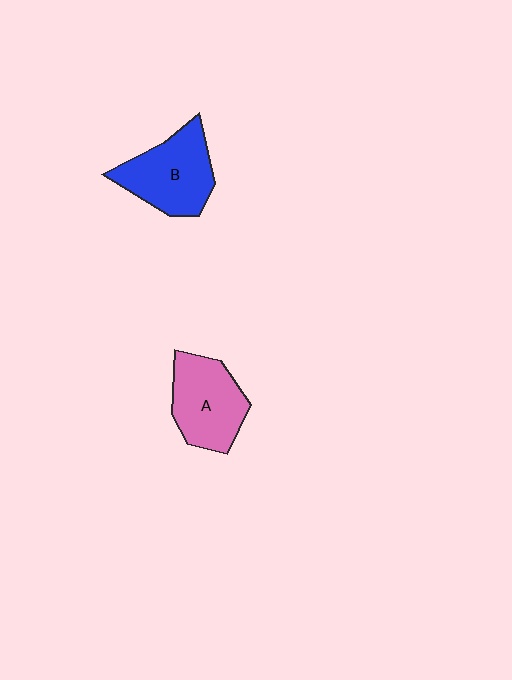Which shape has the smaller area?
Shape A (pink).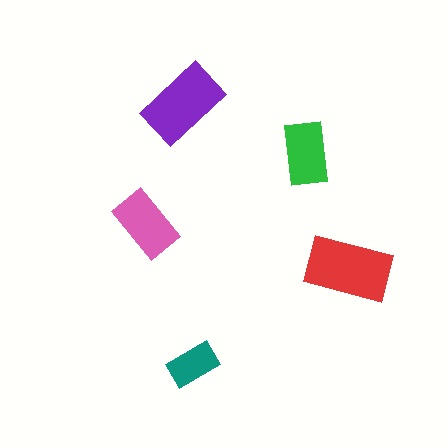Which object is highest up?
The purple rectangle is topmost.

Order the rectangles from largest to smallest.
the red one, the purple one, the pink one, the green one, the teal one.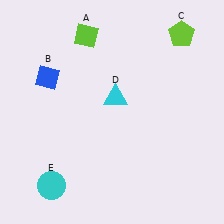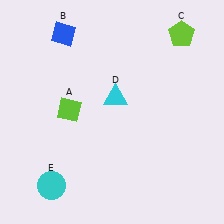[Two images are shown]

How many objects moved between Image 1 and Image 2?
2 objects moved between the two images.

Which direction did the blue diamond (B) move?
The blue diamond (B) moved up.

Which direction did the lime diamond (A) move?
The lime diamond (A) moved down.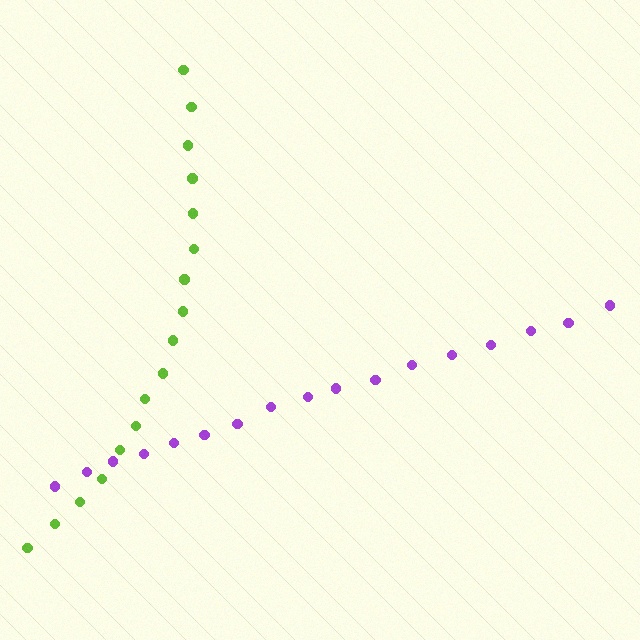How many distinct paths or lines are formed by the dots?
There are 2 distinct paths.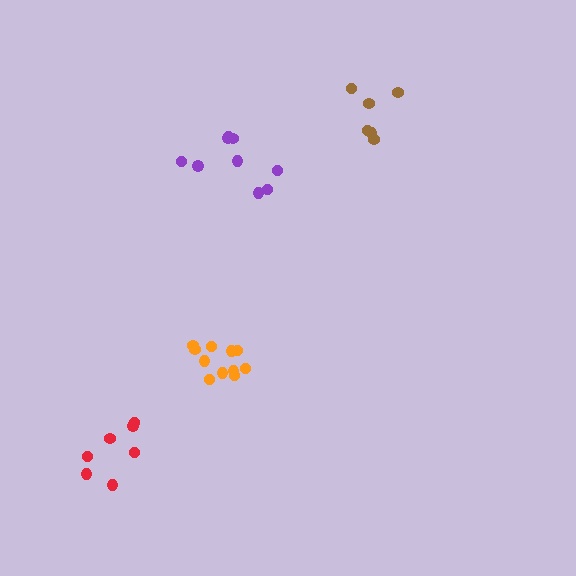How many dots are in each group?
Group 1: 11 dots, Group 2: 6 dots, Group 3: 9 dots, Group 4: 7 dots (33 total).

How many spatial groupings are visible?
There are 4 spatial groupings.